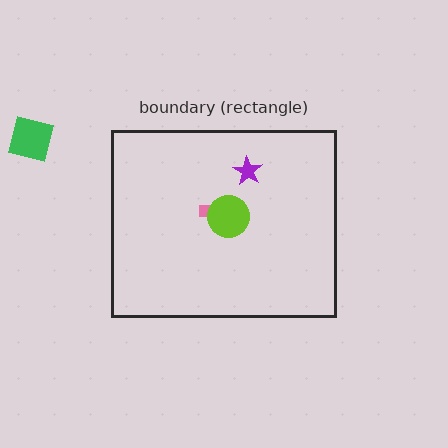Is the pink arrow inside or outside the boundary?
Inside.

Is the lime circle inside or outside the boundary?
Inside.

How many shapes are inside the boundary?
3 inside, 1 outside.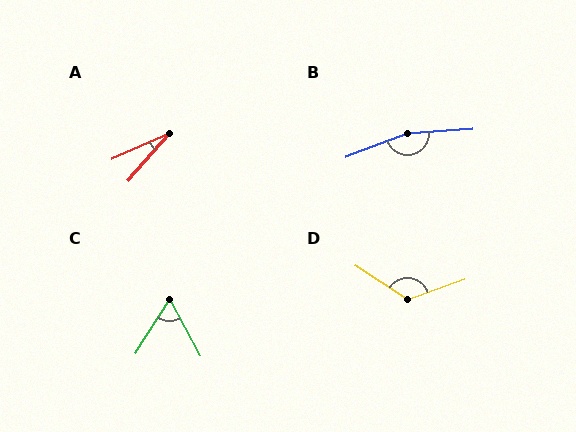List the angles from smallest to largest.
A (25°), C (61°), D (128°), B (163°).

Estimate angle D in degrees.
Approximately 128 degrees.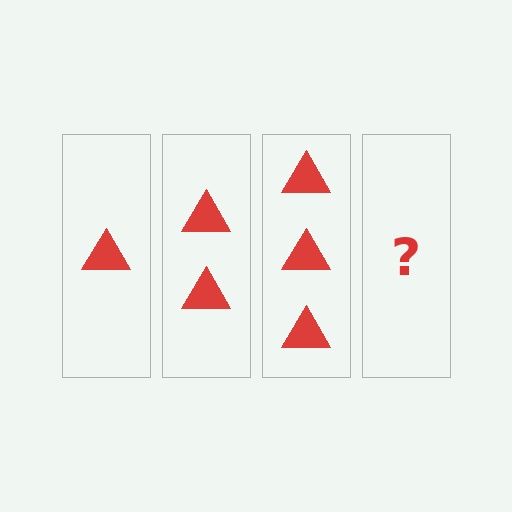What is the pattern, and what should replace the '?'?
The pattern is that each step adds one more triangle. The '?' should be 4 triangles.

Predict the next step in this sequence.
The next step is 4 triangles.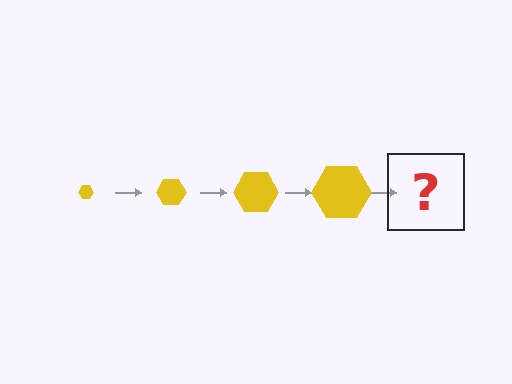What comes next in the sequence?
The next element should be a yellow hexagon, larger than the previous one.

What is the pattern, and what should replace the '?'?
The pattern is that the hexagon gets progressively larger each step. The '?' should be a yellow hexagon, larger than the previous one.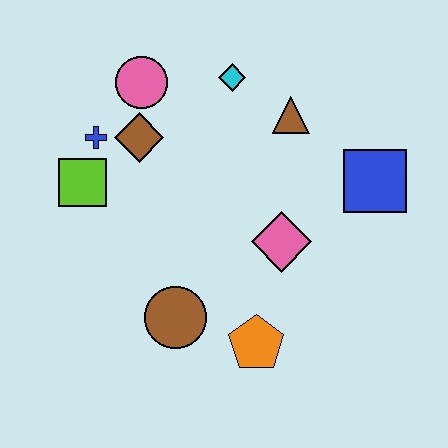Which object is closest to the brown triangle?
The cyan diamond is closest to the brown triangle.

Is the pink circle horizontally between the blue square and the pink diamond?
No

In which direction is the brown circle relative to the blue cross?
The brown circle is below the blue cross.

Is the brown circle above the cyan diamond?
No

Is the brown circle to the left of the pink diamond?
Yes